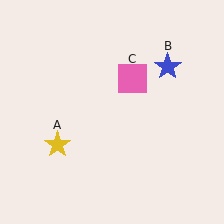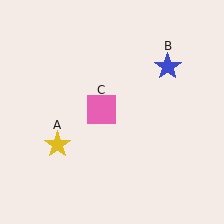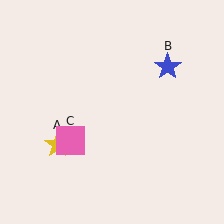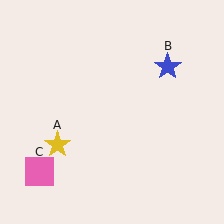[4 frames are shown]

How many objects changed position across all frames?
1 object changed position: pink square (object C).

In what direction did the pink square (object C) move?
The pink square (object C) moved down and to the left.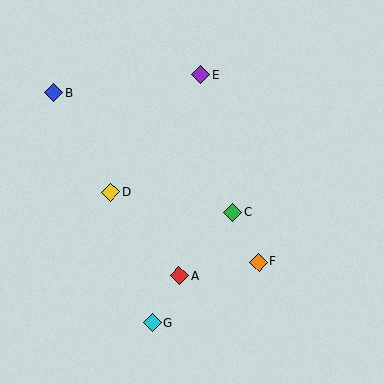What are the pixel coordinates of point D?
Point D is at (111, 192).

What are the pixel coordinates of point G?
Point G is at (152, 323).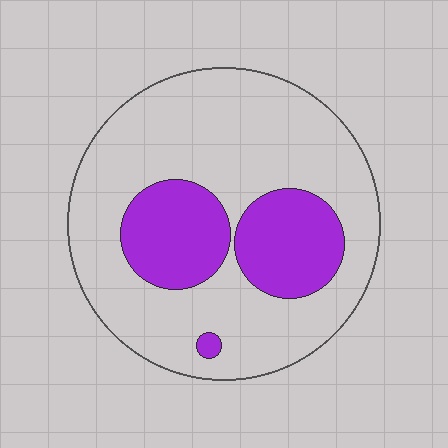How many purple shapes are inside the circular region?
3.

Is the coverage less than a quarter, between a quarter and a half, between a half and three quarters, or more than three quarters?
Between a quarter and a half.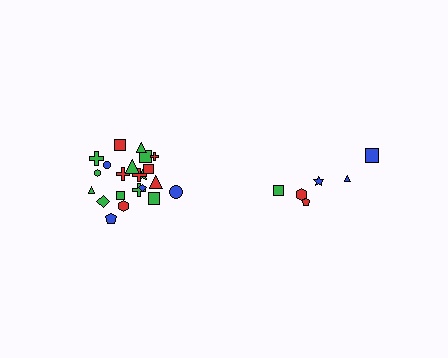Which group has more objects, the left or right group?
The left group.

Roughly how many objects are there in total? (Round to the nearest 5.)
Roughly 30 objects in total.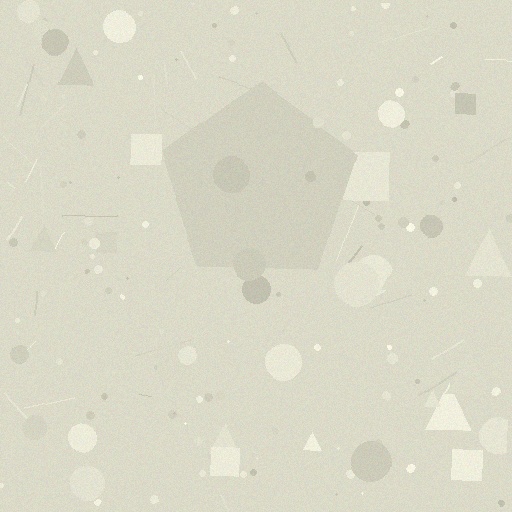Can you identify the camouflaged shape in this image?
The camouflaged shape is a pentagon.